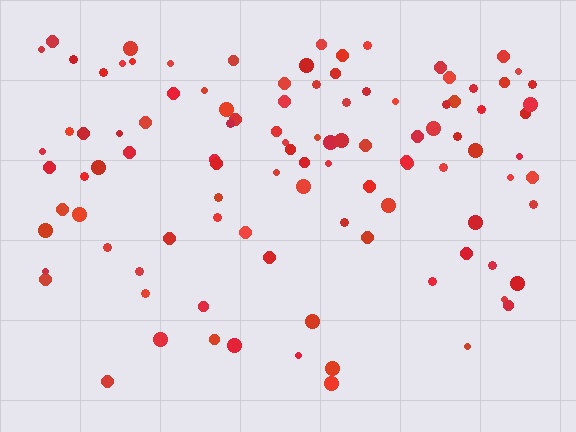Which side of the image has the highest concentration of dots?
The top.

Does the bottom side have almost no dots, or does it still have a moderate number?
Still a moderate number, just noticeably fewer than the top.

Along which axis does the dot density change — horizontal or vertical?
Vertical.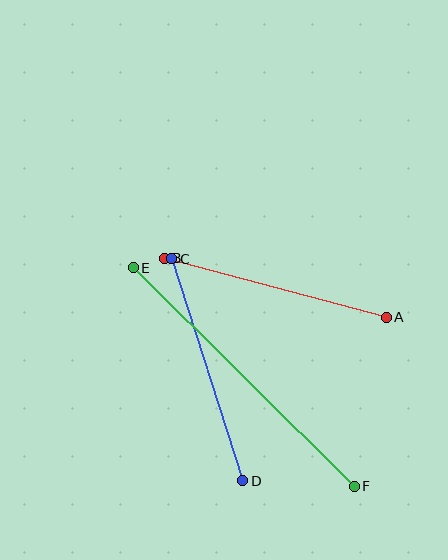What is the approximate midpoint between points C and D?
The midpoint is at approximately (207, 370) pixels.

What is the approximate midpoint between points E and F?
The midpoint is at approximately (244, 377) pixels.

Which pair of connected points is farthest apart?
Points E and F are farthest apart.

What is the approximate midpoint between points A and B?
The midpoint is at approximately (275, 288) pixels.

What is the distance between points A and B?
The distance is approximately 230 pixels.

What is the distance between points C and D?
The distance is approximately 233 pixels.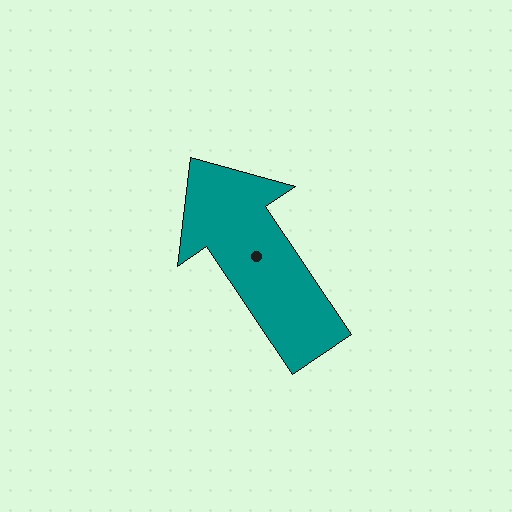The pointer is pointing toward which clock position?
Roughly 11 o'clock.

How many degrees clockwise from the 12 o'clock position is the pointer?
Approximately 326 degrees.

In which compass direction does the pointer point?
Northwest.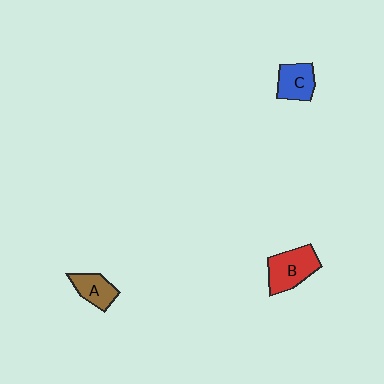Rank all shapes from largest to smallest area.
From largest to smallest: B (red), C (blue), A (brown).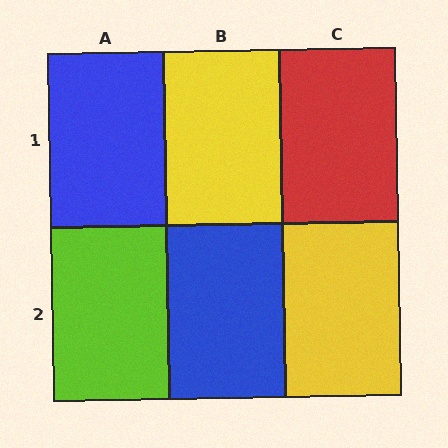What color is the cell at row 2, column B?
Blue.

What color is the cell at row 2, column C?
Yellow.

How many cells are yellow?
2 cells are yellow.